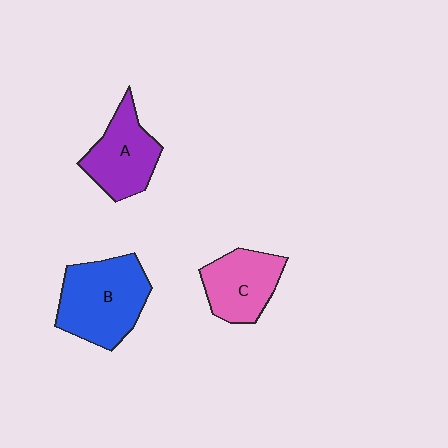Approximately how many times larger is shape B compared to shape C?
Approximately 1.4 times.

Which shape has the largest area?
Shape B (blue).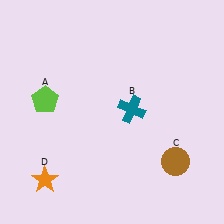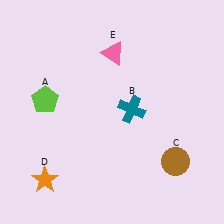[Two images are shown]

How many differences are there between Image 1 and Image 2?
There is 1 difference between the two images.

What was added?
A pink triangle (E) was added in Image 2.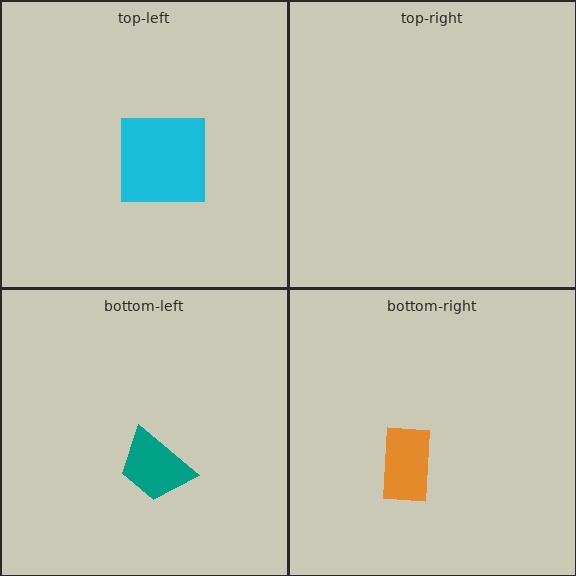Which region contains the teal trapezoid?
The bottom-left region.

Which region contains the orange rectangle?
The bottom-right region.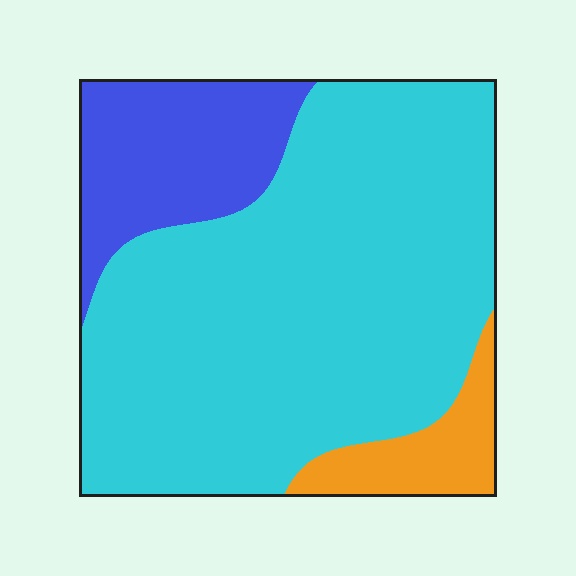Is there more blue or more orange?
Blue.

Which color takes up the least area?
Orange, at roughly 10%.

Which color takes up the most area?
Cyan, at roughly 75%.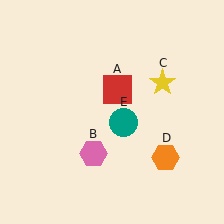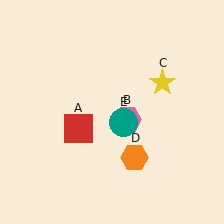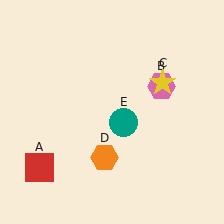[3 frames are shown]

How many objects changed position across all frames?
3 objects changed position: red square (object A), pink hexagon (object B), orange hexagon (object D).